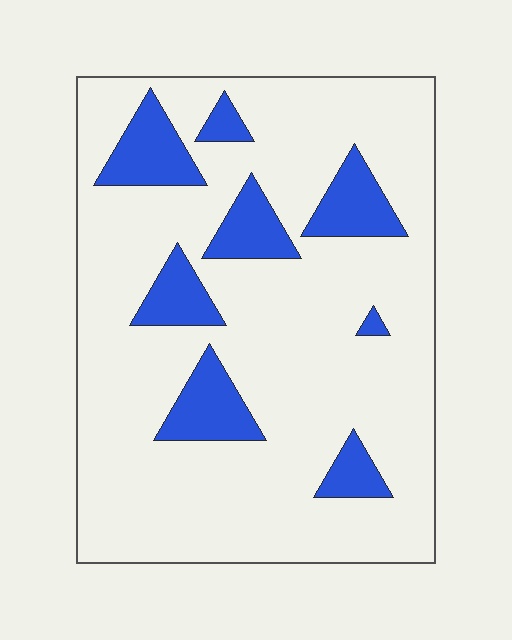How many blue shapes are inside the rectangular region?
8.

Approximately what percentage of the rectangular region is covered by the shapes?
Approximately 15%.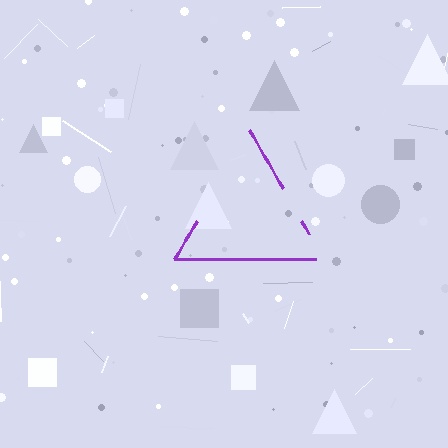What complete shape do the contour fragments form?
The contour fragments form a triangle.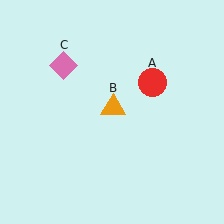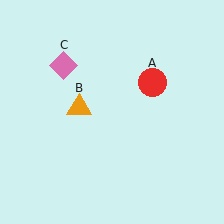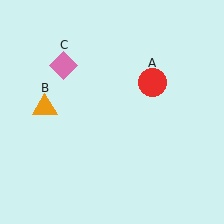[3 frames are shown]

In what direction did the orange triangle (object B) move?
The orange triangle (object B) moved left.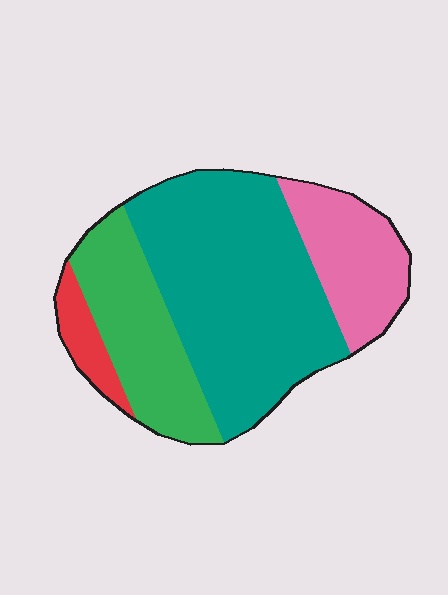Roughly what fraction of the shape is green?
Green takes up less than a quarter of the shape.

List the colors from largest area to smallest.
From largest to smallest: teal, green, pink, red.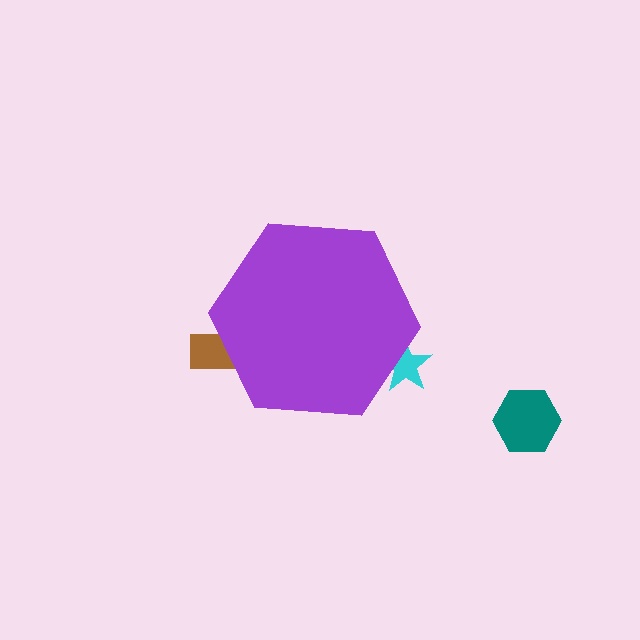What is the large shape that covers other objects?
A purple hexagon.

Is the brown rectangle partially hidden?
Yes, the brown rectangle is partially hidden behind the purple hexagon.